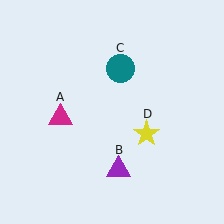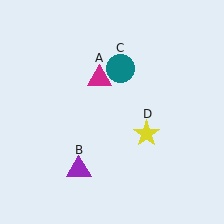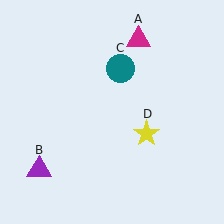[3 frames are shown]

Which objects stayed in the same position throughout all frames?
Teal circle (object C) and yellow star (object D) remained stationary.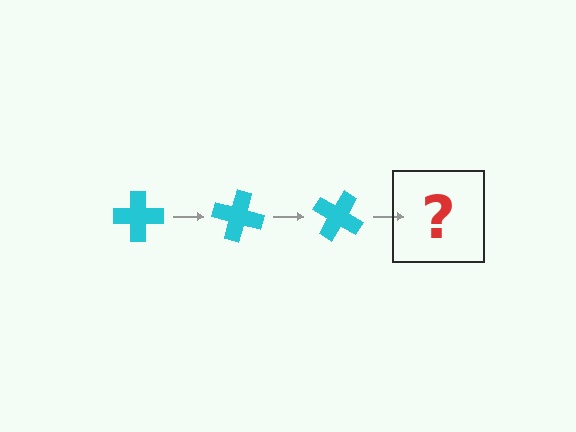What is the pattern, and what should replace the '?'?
The pattern is that the cross rotates 15 degrees each step. The '?' should be a cyan cross rotated 45 degrees.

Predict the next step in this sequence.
The next step is a cyan cross rotated 45 degrees.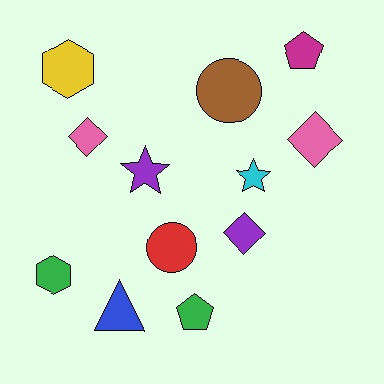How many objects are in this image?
There are 12 objects.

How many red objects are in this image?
There is 1 red object.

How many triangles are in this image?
There is 1 triangle.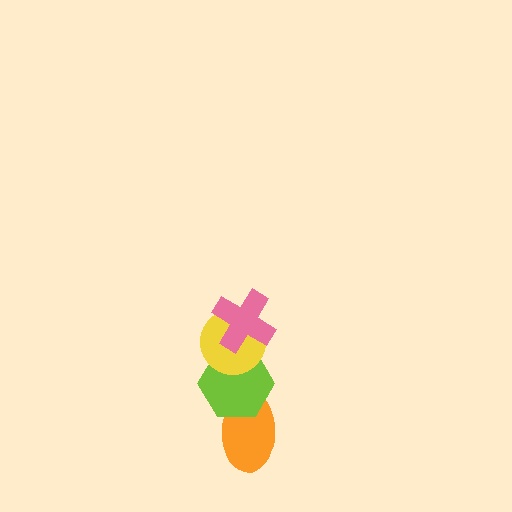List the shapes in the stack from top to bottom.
From top to bottom: the pink cross, the yellow circle, the lime hexagon, the orange ellipse.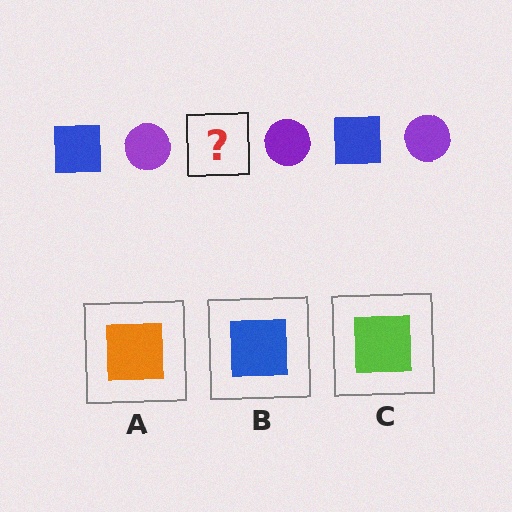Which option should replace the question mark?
Option B.